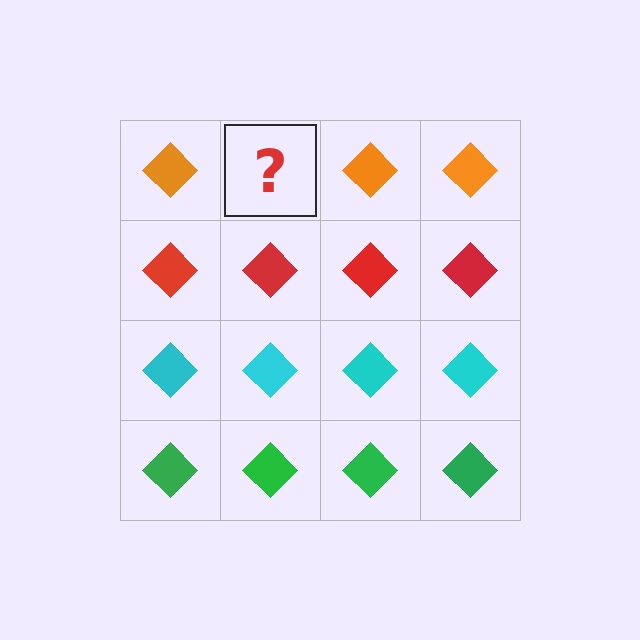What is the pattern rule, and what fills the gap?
The rule is that each row has a consistent color. The gap should be filled with an orange diamond.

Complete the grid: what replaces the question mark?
The question mark should be replaced with an orange diamond.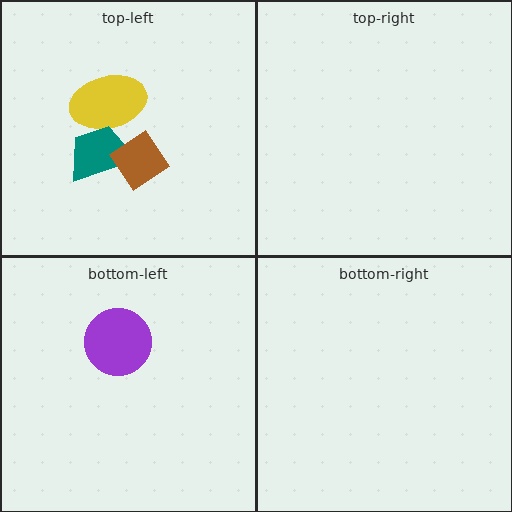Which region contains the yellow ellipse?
The top-left region.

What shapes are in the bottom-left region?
The purple circle.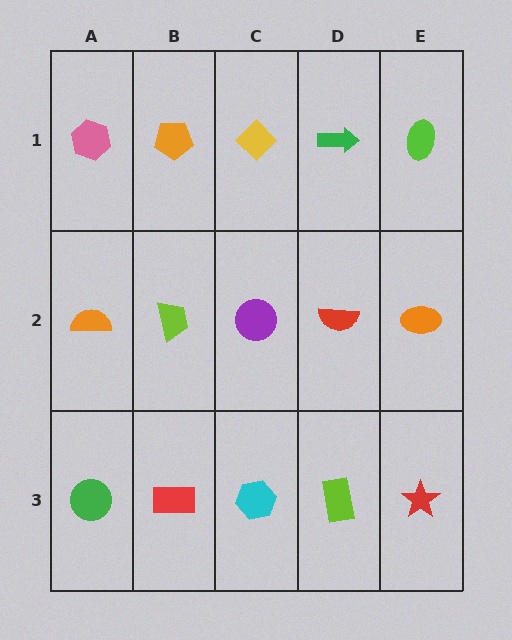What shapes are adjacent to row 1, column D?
A red semicircle (row 2, column D), a yellow diamond (row 1, column C), a lime ellipse (row 1, column E).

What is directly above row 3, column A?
An orange semicircle.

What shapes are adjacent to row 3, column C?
A purple circle (row 2, column C), a red rectangle (row 3, column B), a lime rectangle (row 3, column D).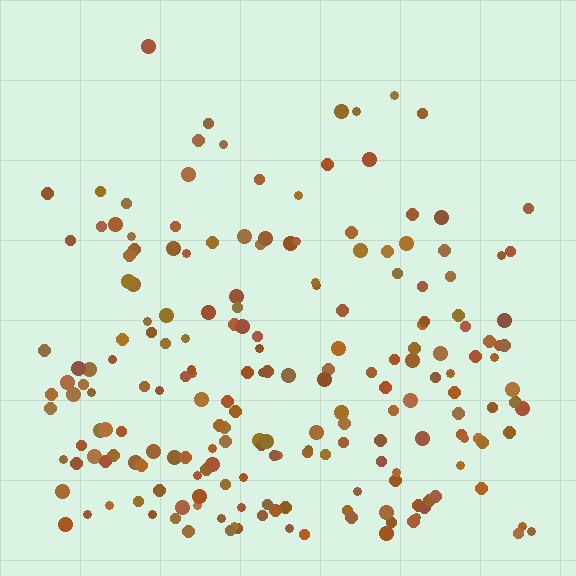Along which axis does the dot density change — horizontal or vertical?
Vertical.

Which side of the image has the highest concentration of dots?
The bottom.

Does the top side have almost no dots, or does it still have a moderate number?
Still a moderate number, just noticeably fewer than the bottom.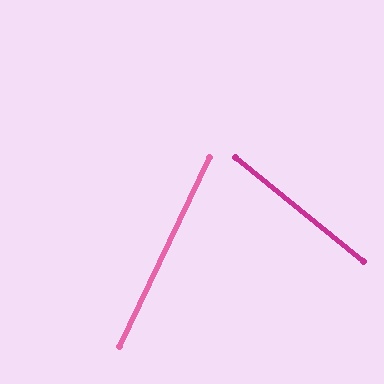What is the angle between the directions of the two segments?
Approximately 77 degrees.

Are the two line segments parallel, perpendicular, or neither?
Neither parallel nor perpendicular — they differ by about 77°.